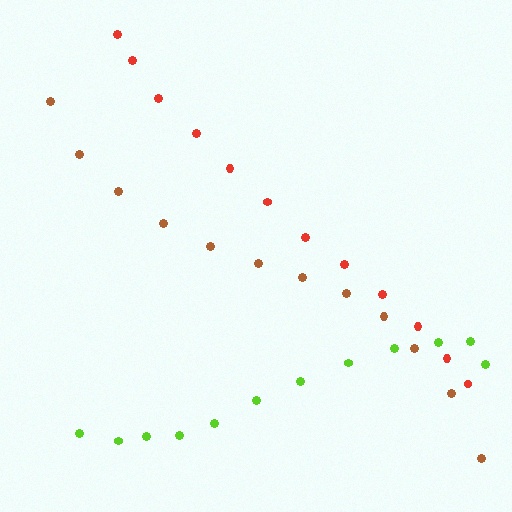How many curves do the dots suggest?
There are 3 distinct paths.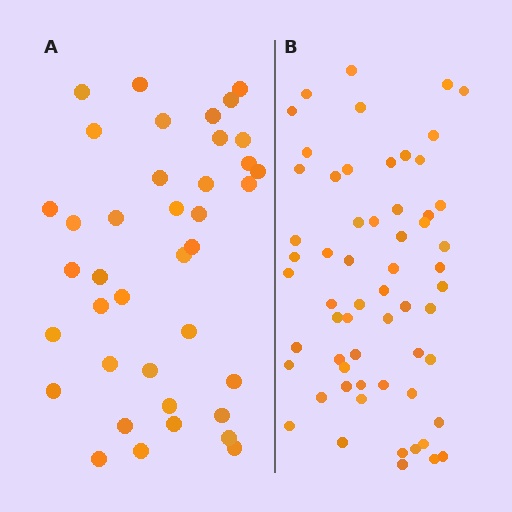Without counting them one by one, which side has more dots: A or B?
Region B (the right region) has more dots.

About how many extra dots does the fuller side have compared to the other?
Region B has approximately 20 more dots than region A.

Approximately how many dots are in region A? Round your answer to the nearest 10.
About 40 dots. (The exact count is 39, which rounds to 40.)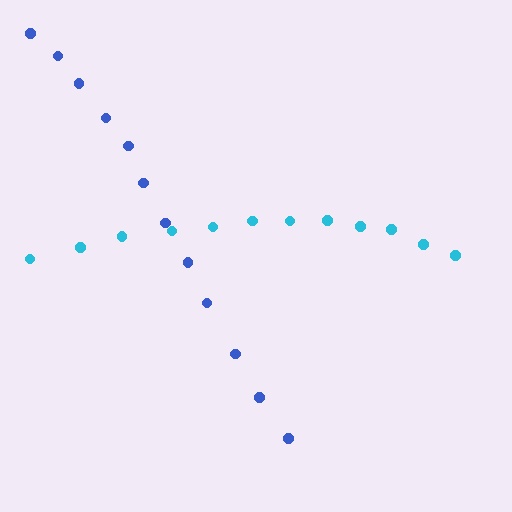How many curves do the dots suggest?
There are 2 distinct paths.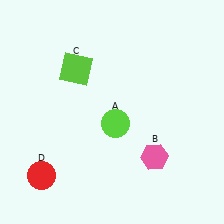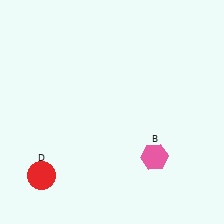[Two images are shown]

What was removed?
The lime circle (A), the lime square (C) were removed in Image 2.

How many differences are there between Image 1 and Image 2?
There are 2 differences between the two images.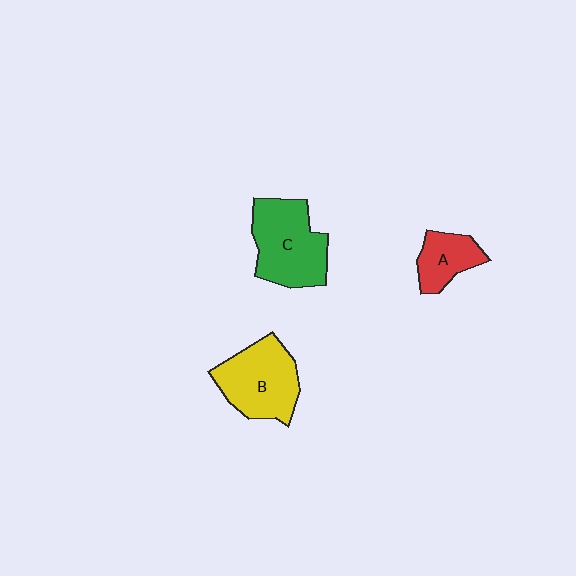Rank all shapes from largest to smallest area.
From largest to smallest: C (green), B (yellow), A (red).